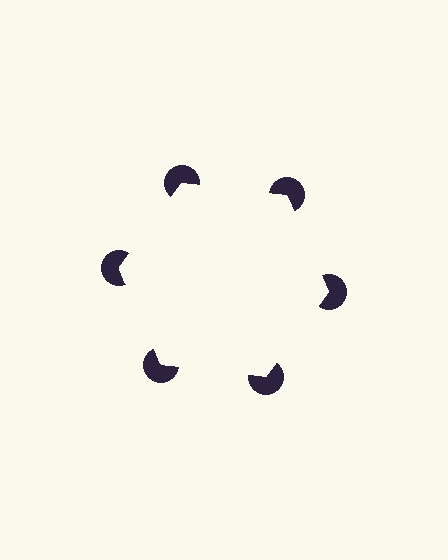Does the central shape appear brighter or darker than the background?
It typically appears slightly brighter than the background, even though no actual brightness change is drawn.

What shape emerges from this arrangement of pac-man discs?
An illusory hexagon — its edges are inferred from the aligned wedge cuts in the pac-man discs, not physically drawn.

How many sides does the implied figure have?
6 sides.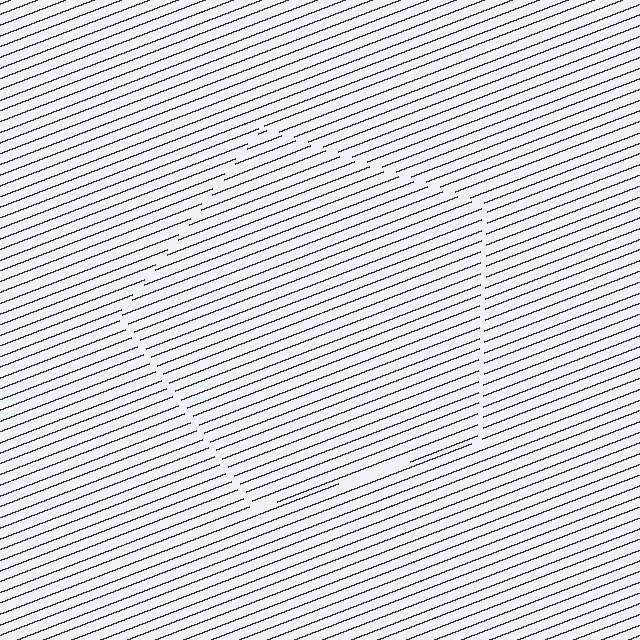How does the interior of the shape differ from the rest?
The interior of the shape contains the same grating, shifted by half a period — the contour is defined by the phase discontinuity where line-ends from the inner and outer gratings abut.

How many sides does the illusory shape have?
5 sides — the line-ends trace a pentagon.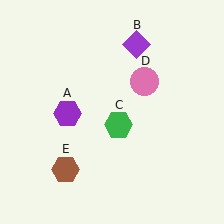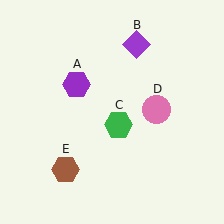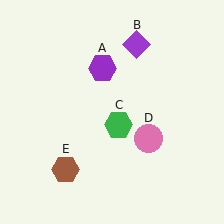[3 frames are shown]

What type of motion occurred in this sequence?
The purple hexagon (object A), pink circle (object D) rotated clockwise around the center of the scene.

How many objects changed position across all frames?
2 objects changed position: purple hexagon (object A), pink circle (object D).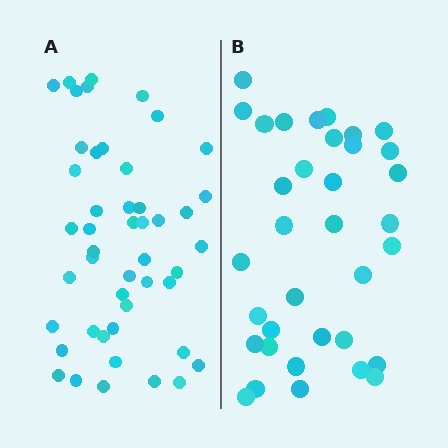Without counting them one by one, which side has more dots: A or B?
Region A (the left region) has more dots.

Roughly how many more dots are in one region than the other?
Region A has roughly 12 or so more dots than region B.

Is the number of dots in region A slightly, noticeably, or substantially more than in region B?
Region A has noticeably more, but not dramatically so. The ratio is roughly 1.3 to 1.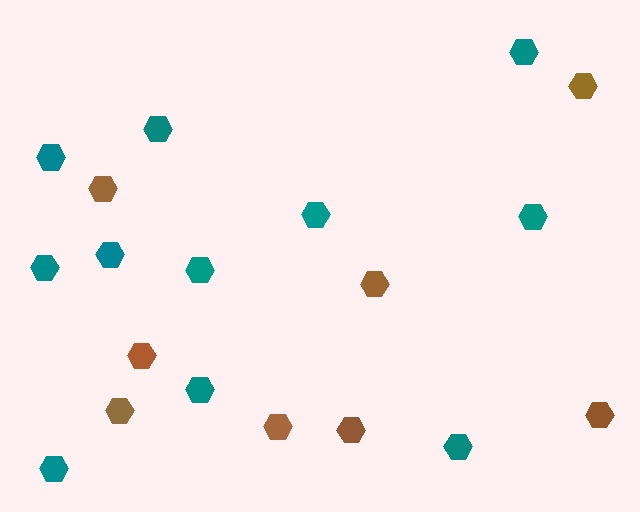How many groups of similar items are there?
There are 2 groups: one group of brown hexagons (8) and one group of teal hexagons (11).